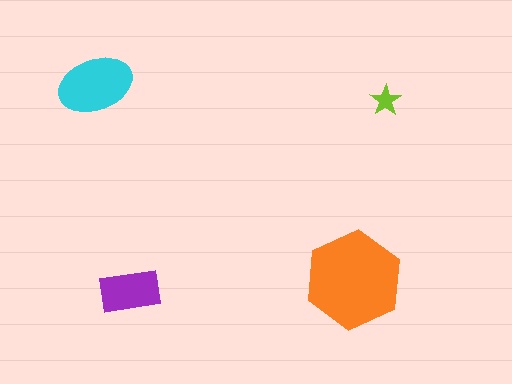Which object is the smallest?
The lime star.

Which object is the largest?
The orange hexagon.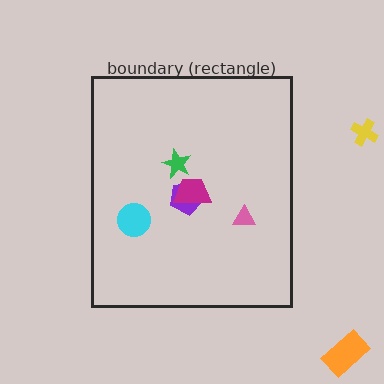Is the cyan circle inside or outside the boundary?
Inside.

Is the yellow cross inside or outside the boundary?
Outside.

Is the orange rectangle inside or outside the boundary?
Outside.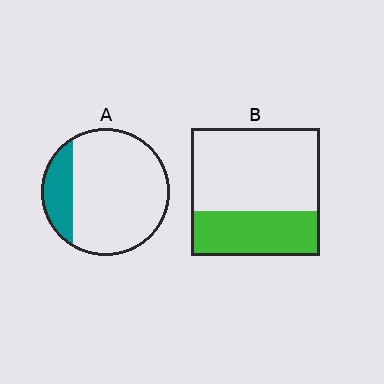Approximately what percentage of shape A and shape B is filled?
A is approximately 20% and B is approximately 35%.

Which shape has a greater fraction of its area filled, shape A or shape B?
Shape B.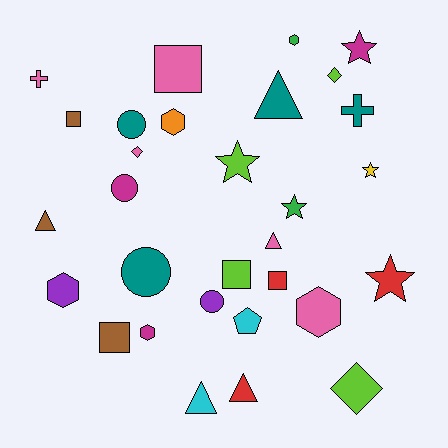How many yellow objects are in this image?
There is 1 yellow object.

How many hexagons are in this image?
There are 5 hexagons.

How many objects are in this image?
There are 30 objects.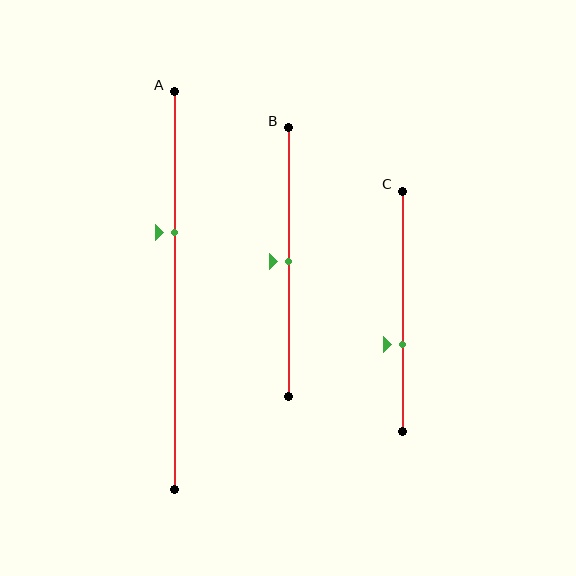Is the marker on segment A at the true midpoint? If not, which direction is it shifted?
No, the marker on segment A is shifted upward by about 15% of the segment length.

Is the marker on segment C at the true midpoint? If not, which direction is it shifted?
No, the marker on segment C is shifted downward by about 14% of the segment length.